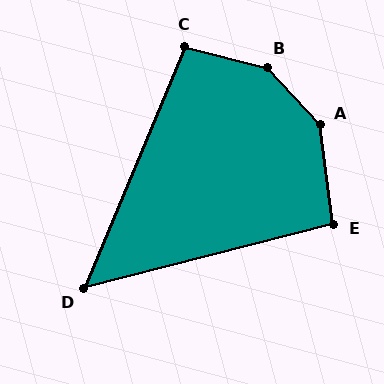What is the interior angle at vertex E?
Approximately 97 degrees (obtuse).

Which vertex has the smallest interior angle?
D, at approximately 53 degrees.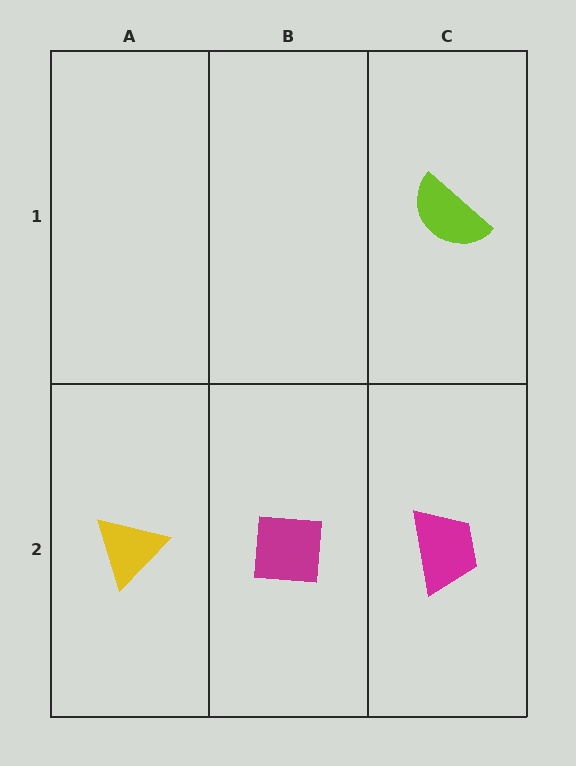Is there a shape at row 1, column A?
No, that cell is empty.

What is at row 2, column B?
A magenta square.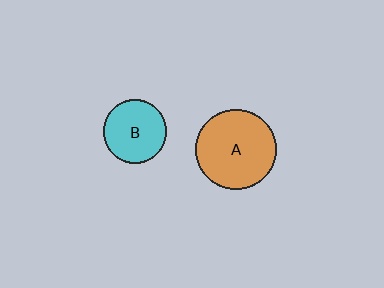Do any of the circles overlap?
No, none of the circles overlap.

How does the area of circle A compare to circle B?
Approximately 1.6 times.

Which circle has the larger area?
Circle A (orange).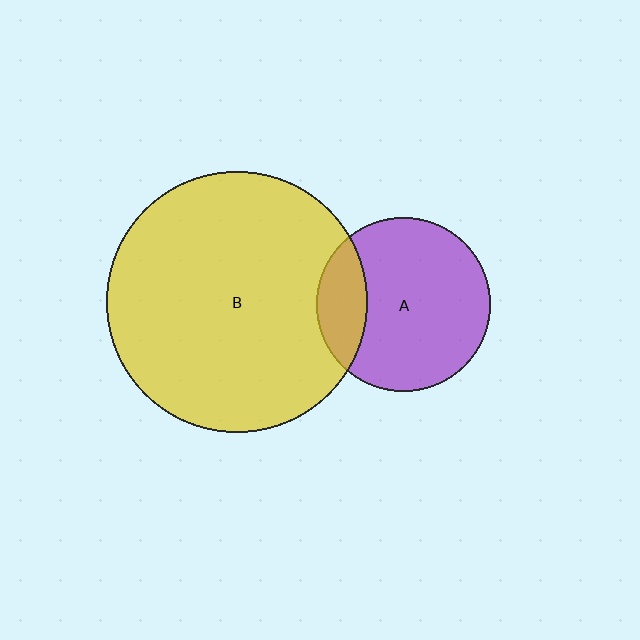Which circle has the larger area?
Circle B (yellow).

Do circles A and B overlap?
Yes.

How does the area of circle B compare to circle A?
Approximately 2.2 times.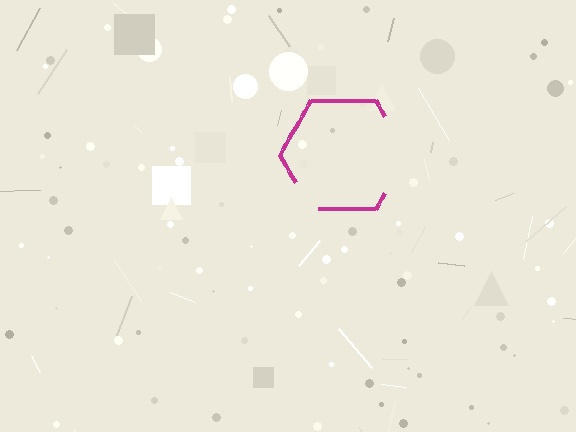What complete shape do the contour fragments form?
The contour fragments form a hexagon.